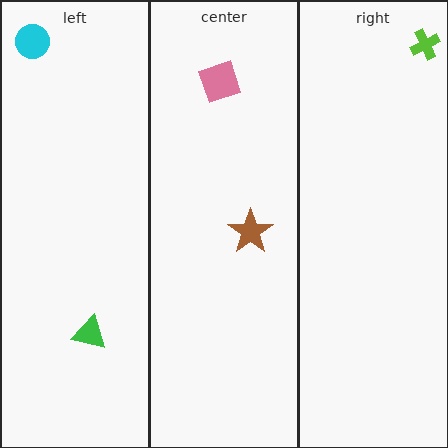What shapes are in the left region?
The cyan circle, the green triangle.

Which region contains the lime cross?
The right region.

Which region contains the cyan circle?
The left region.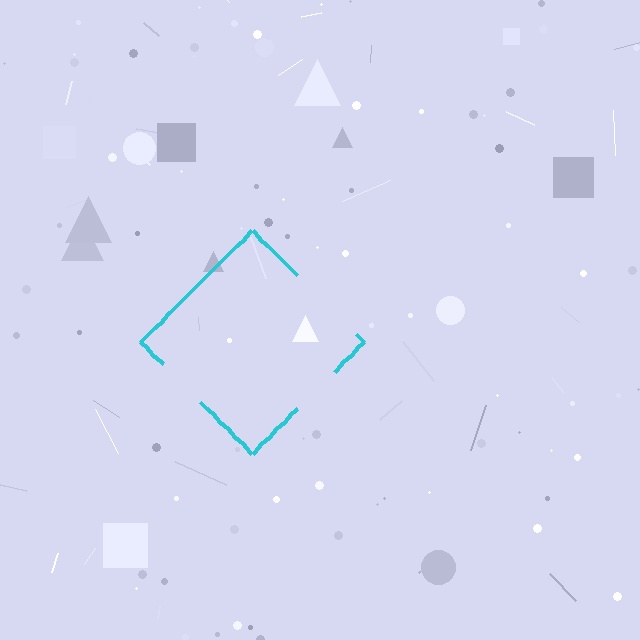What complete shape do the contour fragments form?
The contour fragments form a diamond.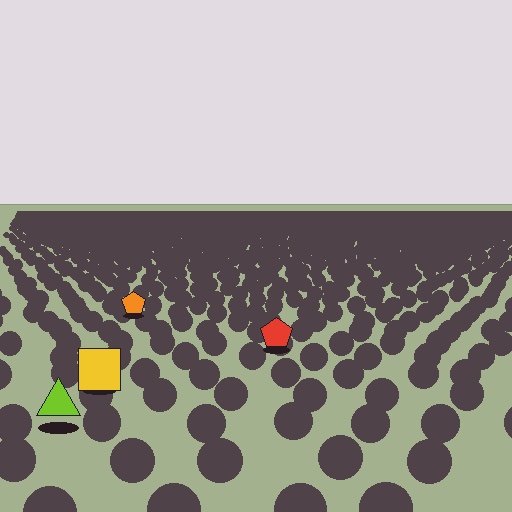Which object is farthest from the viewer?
The orange pentagon is farthest from the viewer. It appears smaller and the ground texture around it is denser.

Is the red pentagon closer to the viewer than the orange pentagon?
Yes. The red pentagon is closer — you can tell from the texture gradient: the ground texture is coarser near it.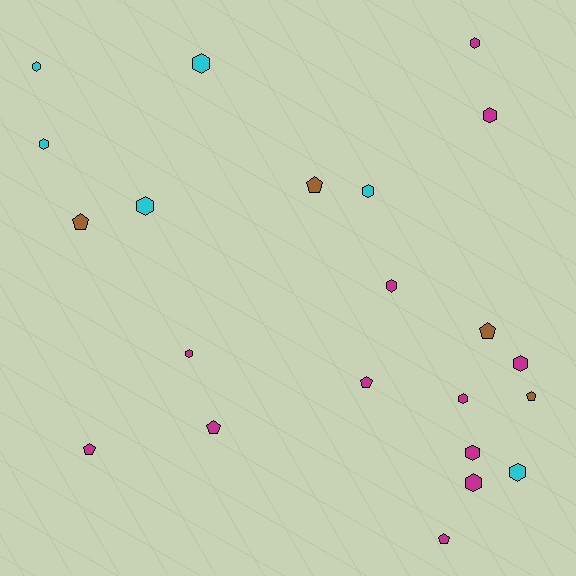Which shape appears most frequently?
Hexagon, with 14 objects.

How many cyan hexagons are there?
There are 6 cyan hexagons.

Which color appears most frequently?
Magenta, with 12 objects.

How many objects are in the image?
There are 22 objects.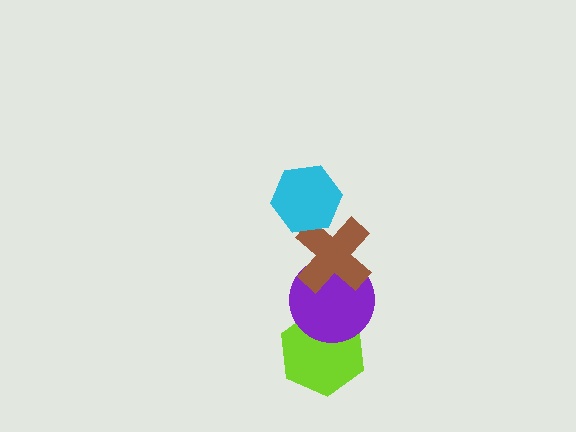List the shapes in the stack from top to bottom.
From top to bottom: the cyan hexagon, the brown cross, the purple circle, the lime hexagon.